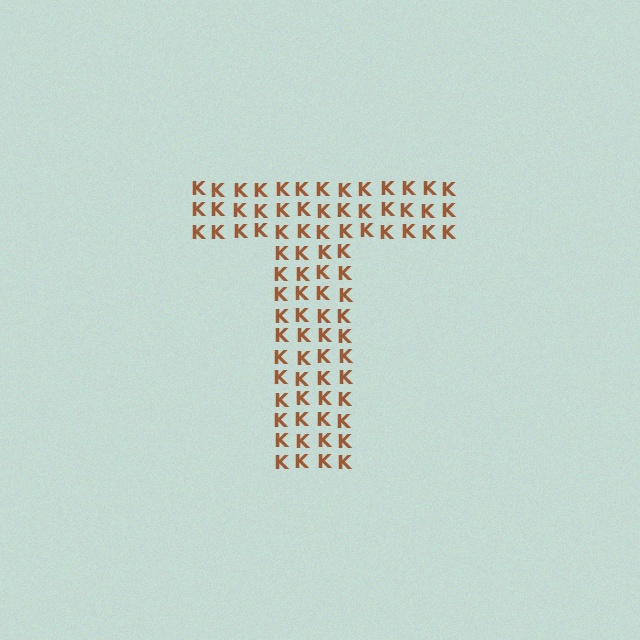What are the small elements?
The small elements are letter K's.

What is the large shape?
The large shape is the letter T.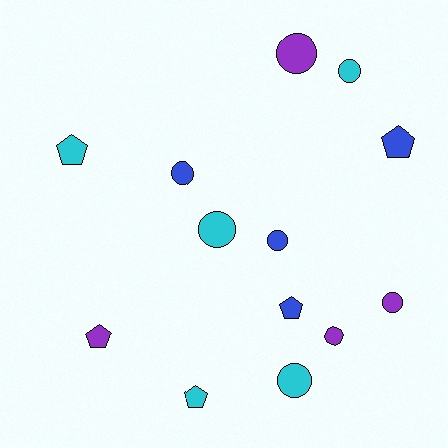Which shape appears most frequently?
Circle, with 8 objects.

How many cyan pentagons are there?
There are 2 cyan pentagons.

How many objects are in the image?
There are 13 objects.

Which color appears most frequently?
Cyan, with 5 objects.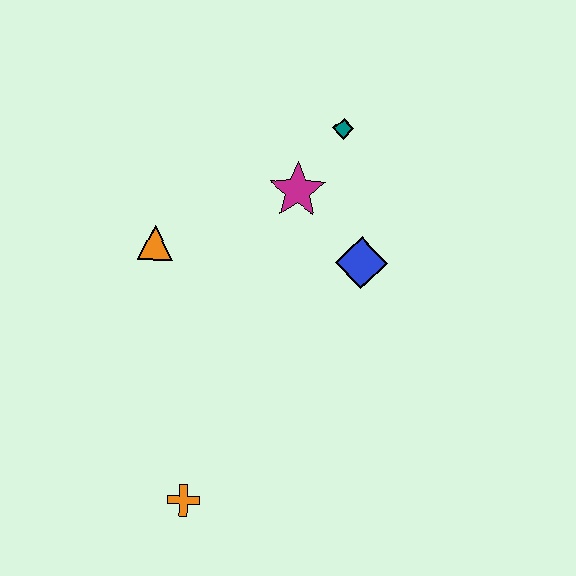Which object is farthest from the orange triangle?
The orange cross is farthest from the orange triangle.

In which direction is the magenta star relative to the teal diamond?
The magenta star is below the teal diamond.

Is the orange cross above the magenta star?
No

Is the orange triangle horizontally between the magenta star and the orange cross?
No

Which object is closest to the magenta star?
The teal diamond is closest to the magenta star.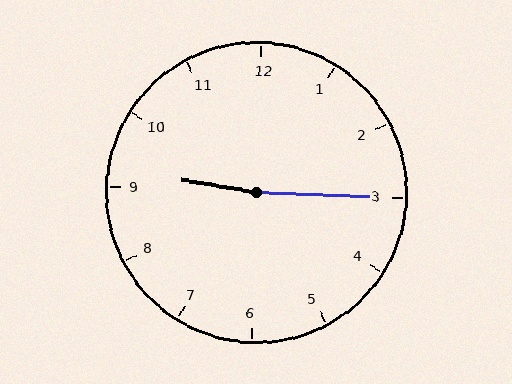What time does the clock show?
9:15.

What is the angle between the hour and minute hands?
Approximately 172 degrees.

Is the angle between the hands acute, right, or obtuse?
It is obtuse.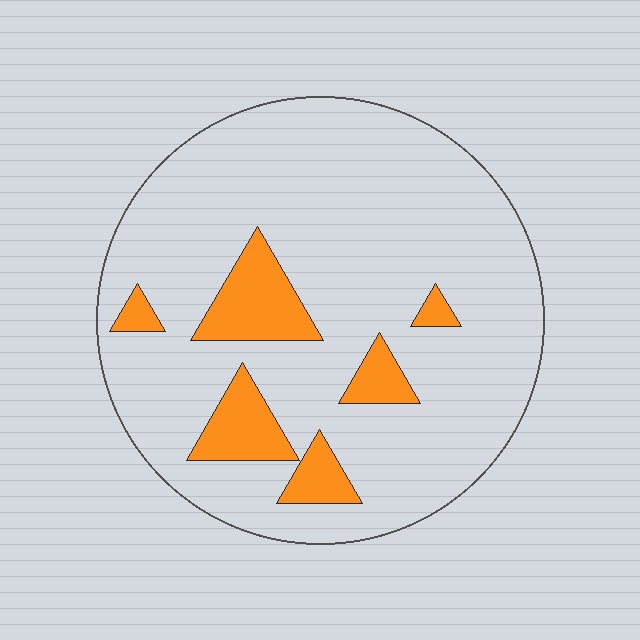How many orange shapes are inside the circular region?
6.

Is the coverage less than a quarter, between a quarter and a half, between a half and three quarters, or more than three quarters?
Less than a quarter.